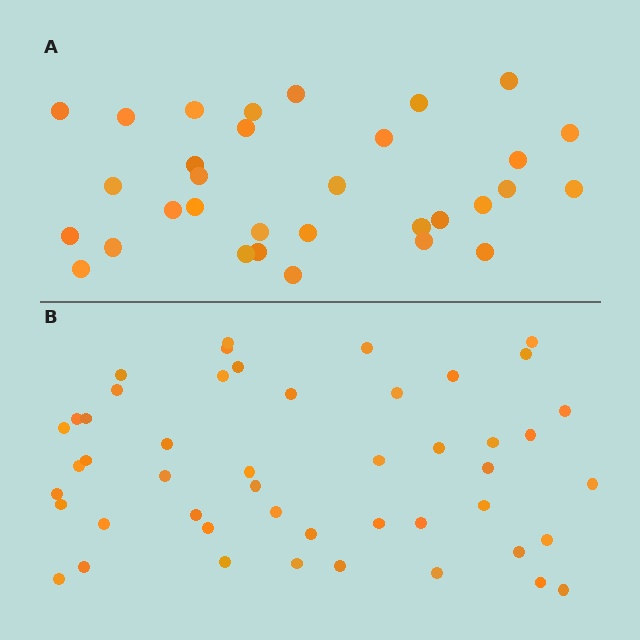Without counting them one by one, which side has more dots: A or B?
Region B (the bottom region) has more dots.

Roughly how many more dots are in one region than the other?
Region B has approximately 15 more dots than region A.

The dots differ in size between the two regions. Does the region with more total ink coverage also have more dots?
No. Region A has more total ink coverage because its dots are larger, but region B actually contains more individual dots. Total area can be misleading — the number of items is what matters here.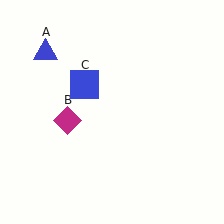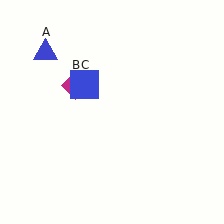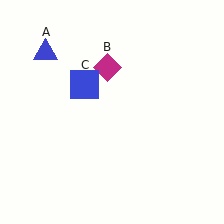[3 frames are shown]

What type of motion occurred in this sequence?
The magenta diamond (object B) rotated clockwise around the center of the scene.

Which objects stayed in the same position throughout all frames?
Blue triangle (object A) and blue square (object C) remained stationary.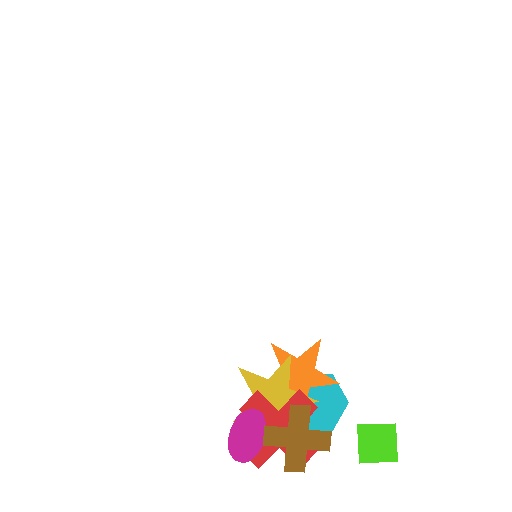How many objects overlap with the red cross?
5 objects overlap with the red cross.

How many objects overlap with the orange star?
4 objects overlap with the orange star.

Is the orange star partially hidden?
Yes, it is partially covered by another shape.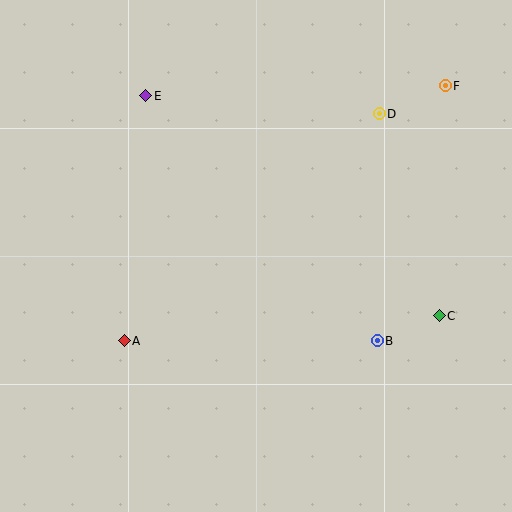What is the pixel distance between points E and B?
The distance between E and B is 337 pixels.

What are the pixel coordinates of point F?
Point F is at (445, 86).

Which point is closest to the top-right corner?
Point F is closest to the top-right corner.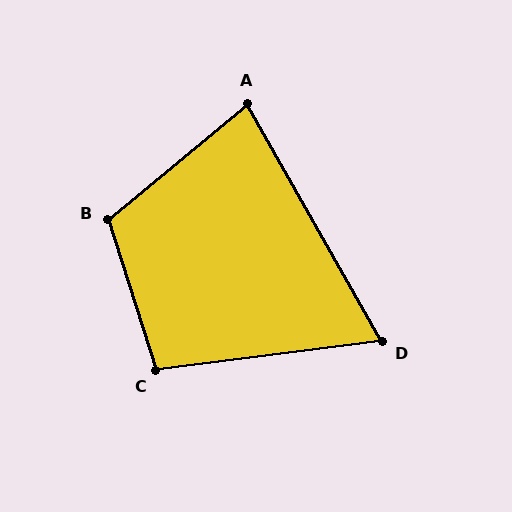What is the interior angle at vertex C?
Approximately 100 degrees (obtuse).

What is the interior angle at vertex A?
Approximately 80 degrees (acute).